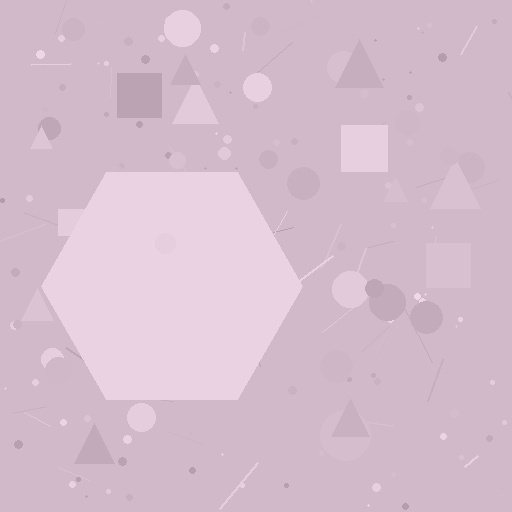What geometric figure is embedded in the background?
A hexagon is embedded in the background.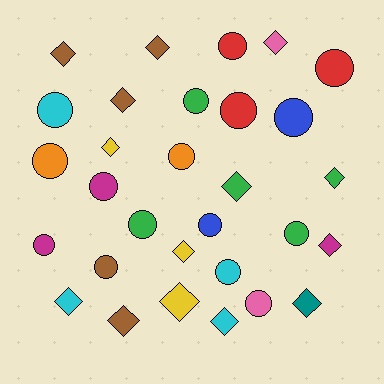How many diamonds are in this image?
There are 14 diamonds.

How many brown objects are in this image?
There are 5 brown objects.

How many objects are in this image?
There are 30 objects.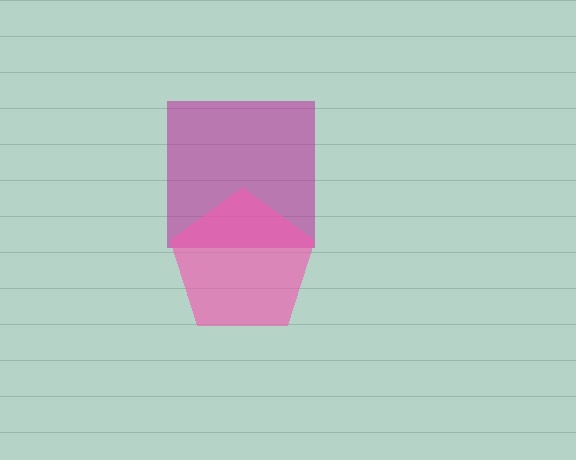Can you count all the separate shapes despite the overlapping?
Yes, there are 2 separate shapes.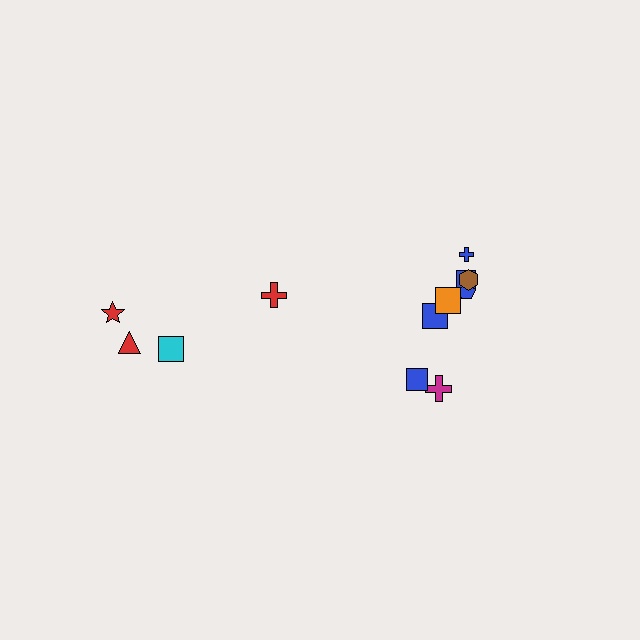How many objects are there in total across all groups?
There are 12 objects.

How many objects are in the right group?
There are 8 objects.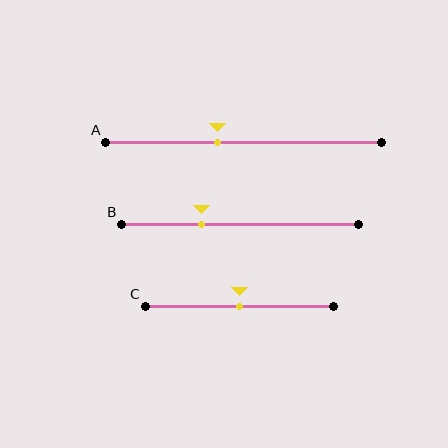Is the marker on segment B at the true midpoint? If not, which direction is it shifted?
No, the marker on segment B is shifted to the left by about 16% of the segment length.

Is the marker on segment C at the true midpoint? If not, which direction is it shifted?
Yes, the marker on segment C is at the true midpoint.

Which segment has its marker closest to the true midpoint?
Segment C has its marker closest to the true midpoint.